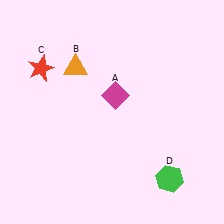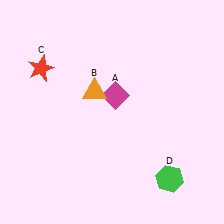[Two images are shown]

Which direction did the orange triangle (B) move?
The orange triangle (B) moved down.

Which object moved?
The orange triangle (B) moved down.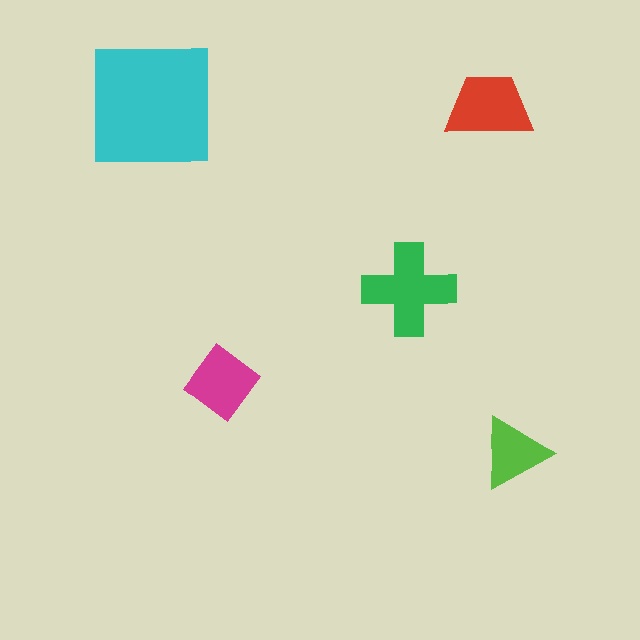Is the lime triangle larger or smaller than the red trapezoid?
Smaller.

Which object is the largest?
The cyan square.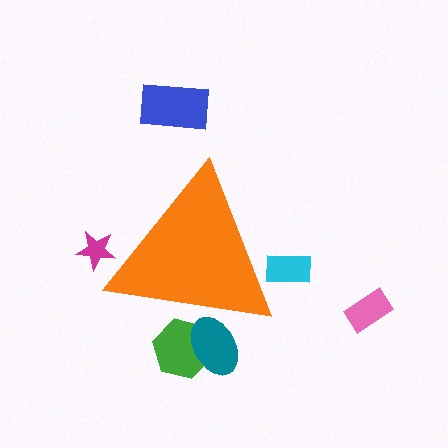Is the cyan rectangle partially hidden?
Yes, the cyan rectangle is partially hidden behind the orange triangle.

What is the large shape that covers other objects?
An orange triangle.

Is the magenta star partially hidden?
Yes, the magenta star is partially hidden behind the orange triangle.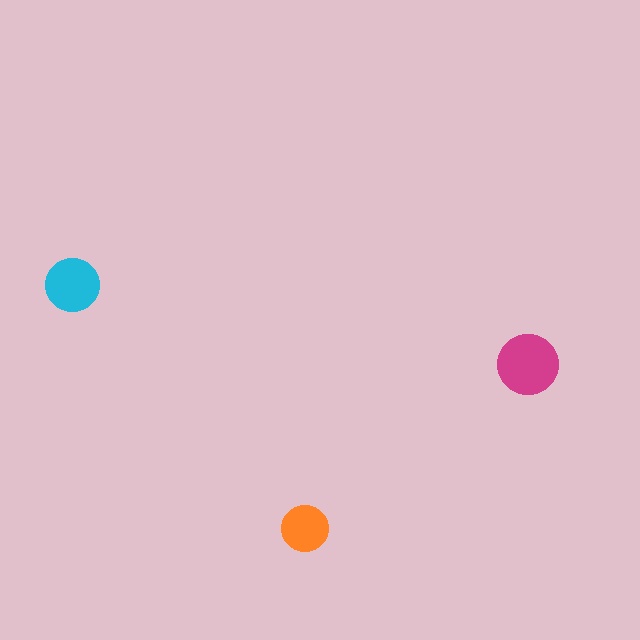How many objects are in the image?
There are 3 objects in the image.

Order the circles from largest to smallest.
the magenta one, the cyan one, the orange one.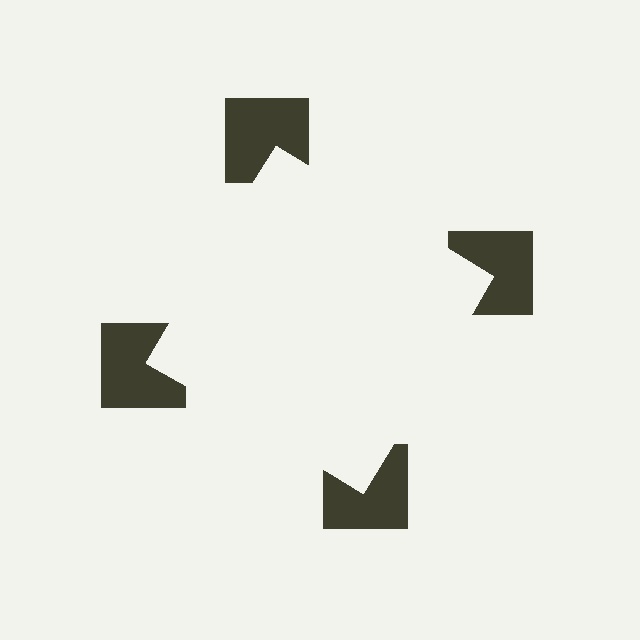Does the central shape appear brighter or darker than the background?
It typically appears slightly brighter than the background, even though no actual brightness change is drawn.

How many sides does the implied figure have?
4 sides.